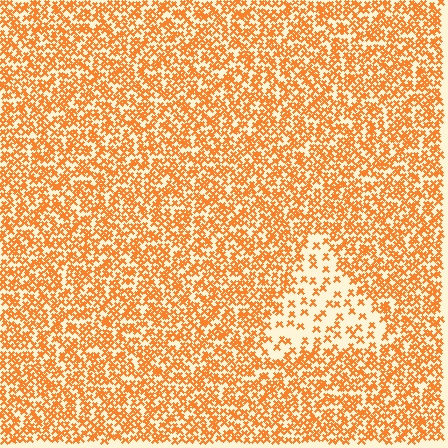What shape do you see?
I see a triangle.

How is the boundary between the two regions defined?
The boundary is defined by a change in element density (approximately 2.8x ratio). All elements are the same color, size, and shape.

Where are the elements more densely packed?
The elements are more densely packed outside the triangle boundary.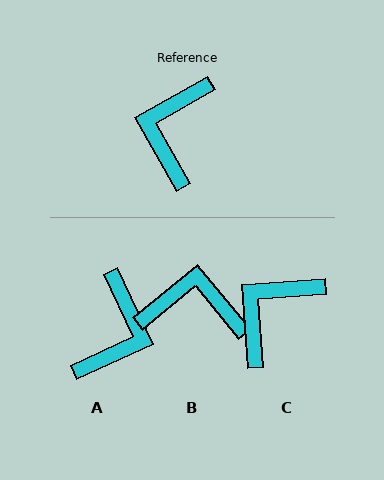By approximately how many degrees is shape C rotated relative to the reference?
Approximately 26 degrees clockwise.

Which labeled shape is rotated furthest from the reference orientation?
A, about 175 degrees away.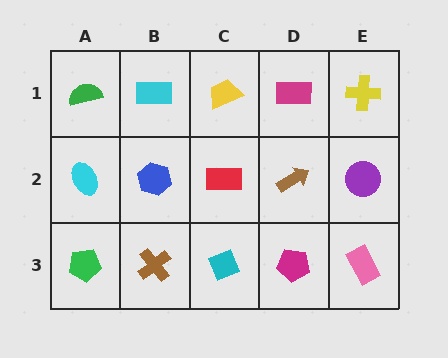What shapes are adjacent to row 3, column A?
A cyan ellipse (row 2, column A), a brown cross (row 3, column B).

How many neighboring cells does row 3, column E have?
2.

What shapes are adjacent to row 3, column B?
A blue hexagon (row 2, column B), a green pentagon (row 3, column A), a cyan diamond (row 3, column C).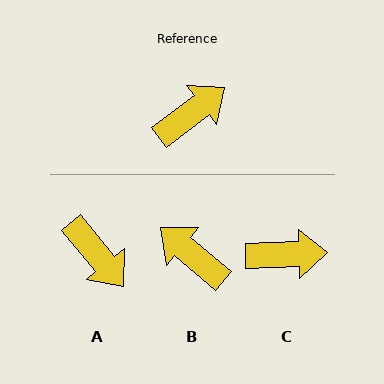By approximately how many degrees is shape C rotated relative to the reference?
Approximately 36 degrees clockwise.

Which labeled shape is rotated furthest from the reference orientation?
B, about 102 degrees away.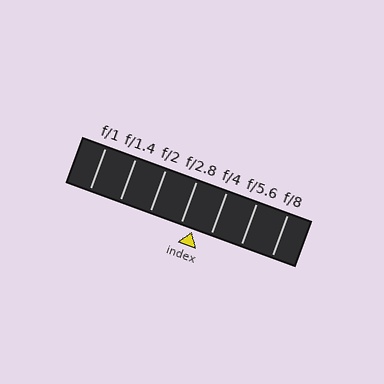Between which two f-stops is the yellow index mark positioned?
The index mark is between f/2.8 and f/4.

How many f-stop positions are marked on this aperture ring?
There are 7 f-stop positions marked.